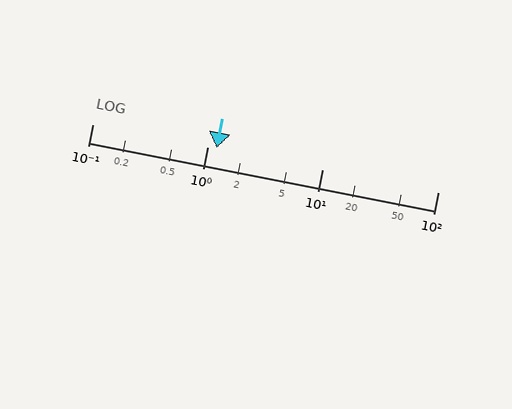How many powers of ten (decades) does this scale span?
The scale spans 3 decades, from 0.1 to 100.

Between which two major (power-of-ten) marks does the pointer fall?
The pointer is between 1 and 10.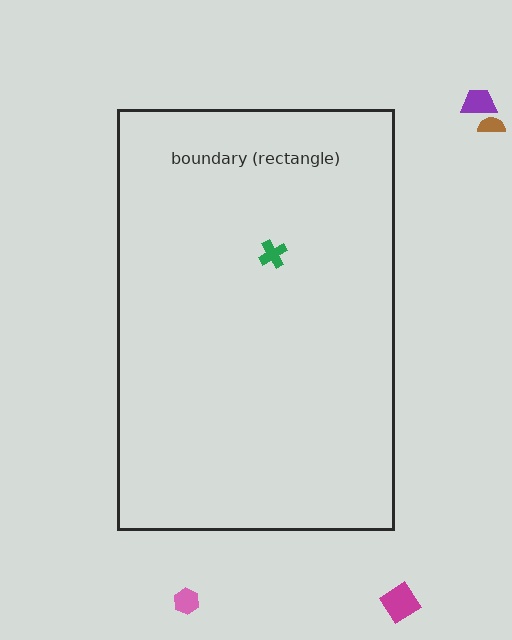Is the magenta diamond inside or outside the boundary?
Outside.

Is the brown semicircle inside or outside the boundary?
Outside.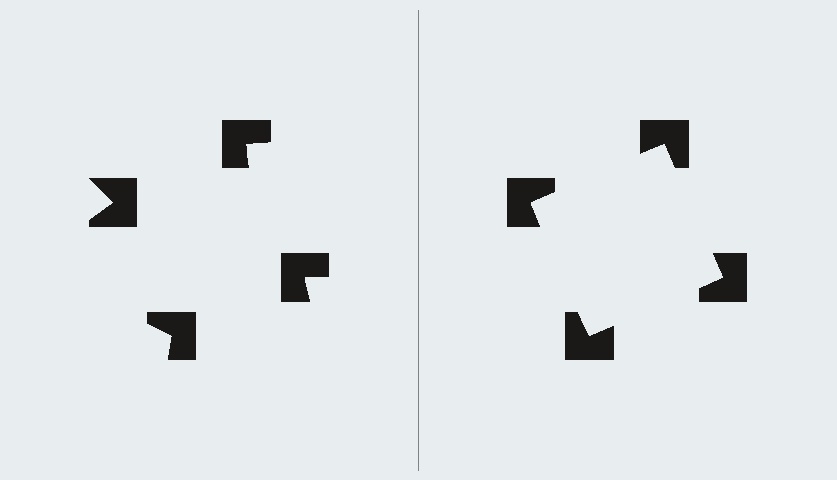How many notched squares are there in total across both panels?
8 — 4 on each side.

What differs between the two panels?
The notched squares are positioned identically on both sides; only the wedge orientations differ. On the right they align to a square; on the left they are misaligned.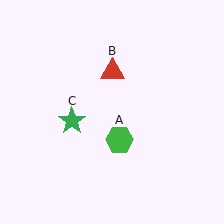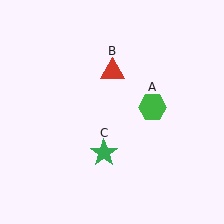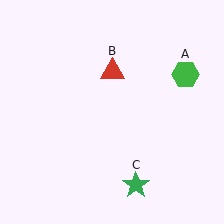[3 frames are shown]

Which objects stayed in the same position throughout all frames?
Red triangle (object B) remained stationary.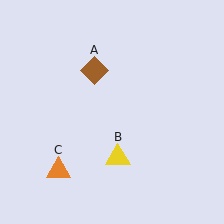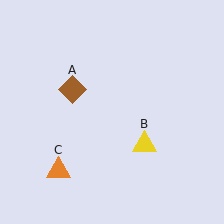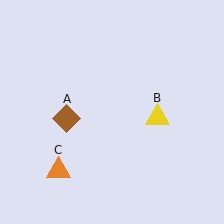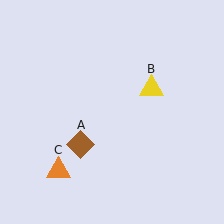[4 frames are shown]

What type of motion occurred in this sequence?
The brown diamond (object A), yellow triangle (object B) rotated counterclockwise around the center of the scene.